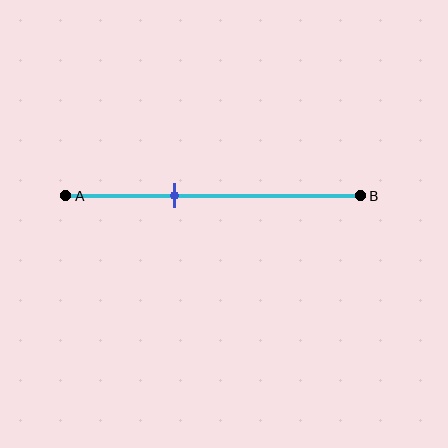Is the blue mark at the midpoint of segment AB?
No, the mark is at about 35% from A, not at the 50% midpoint.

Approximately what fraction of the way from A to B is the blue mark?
The blue mark is approximately 35% of the way from A to B.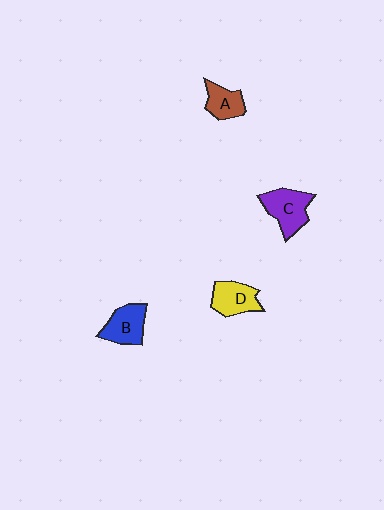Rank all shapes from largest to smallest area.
From largest to smallest: C (purple), B (blue), D (yellow), A (brown).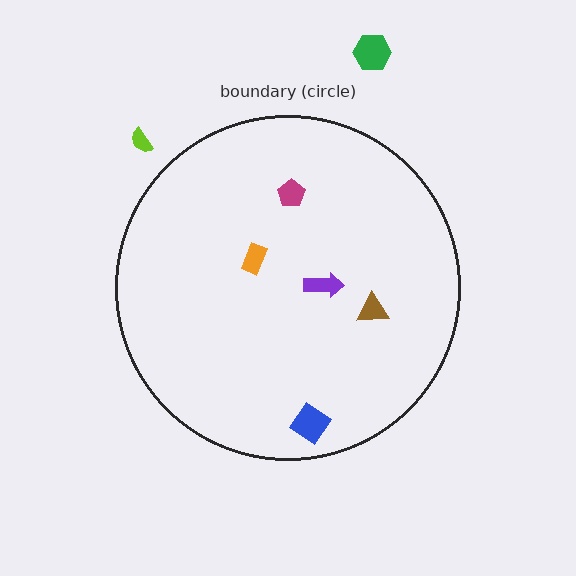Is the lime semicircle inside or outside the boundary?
Outside.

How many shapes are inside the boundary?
5 inside, 2 outside.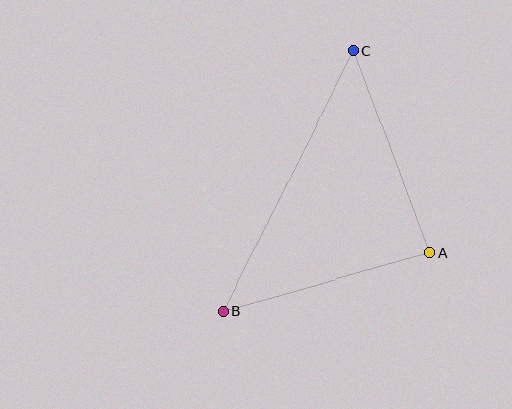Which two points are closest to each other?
Points A and B are closest to each other.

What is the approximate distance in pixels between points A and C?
The distance between A and C is approximately 216 pixels.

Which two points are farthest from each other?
Points B and C are farthest from each other.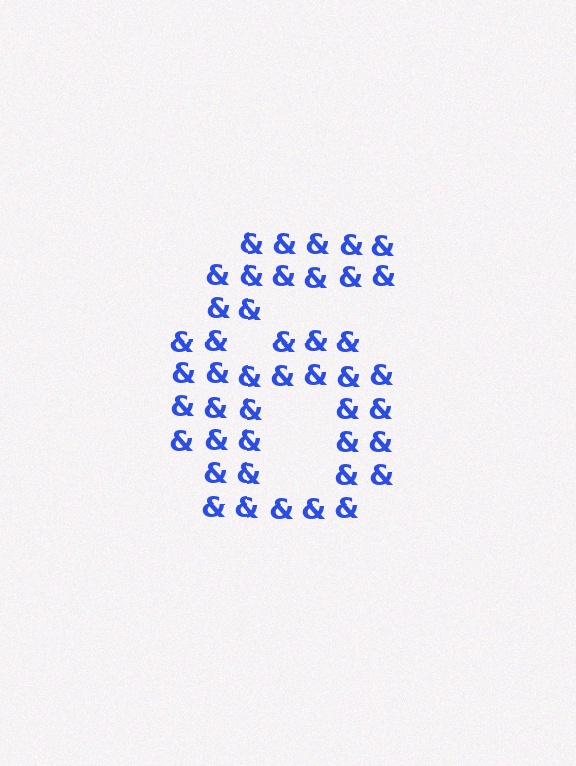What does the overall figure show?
The overall figure shows the digit 6.